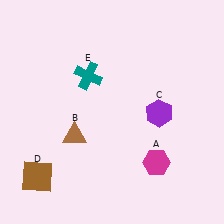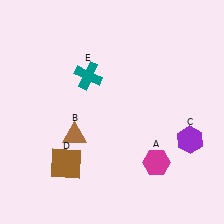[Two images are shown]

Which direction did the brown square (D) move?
The brown square (D) moved right.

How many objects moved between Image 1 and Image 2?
2 objects moved between the two images.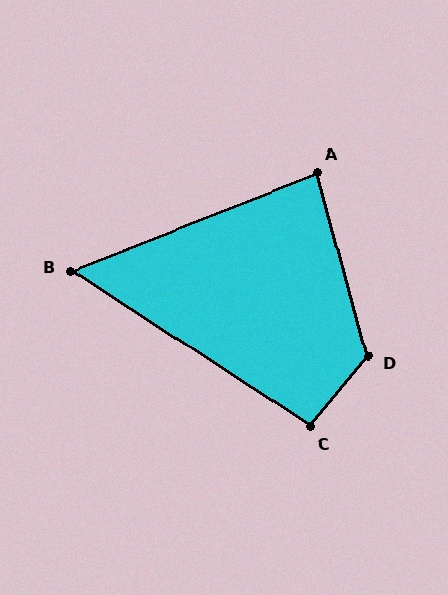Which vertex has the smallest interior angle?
B, at approximately 55 degrees.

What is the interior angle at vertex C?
Approximately 96 degrees (obtuse).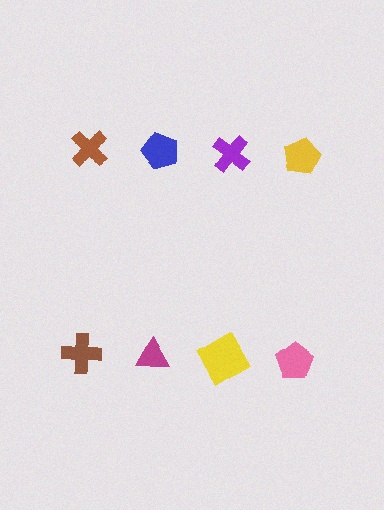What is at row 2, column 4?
A pink pentagon.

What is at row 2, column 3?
A yellow diamond.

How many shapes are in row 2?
4 shapes.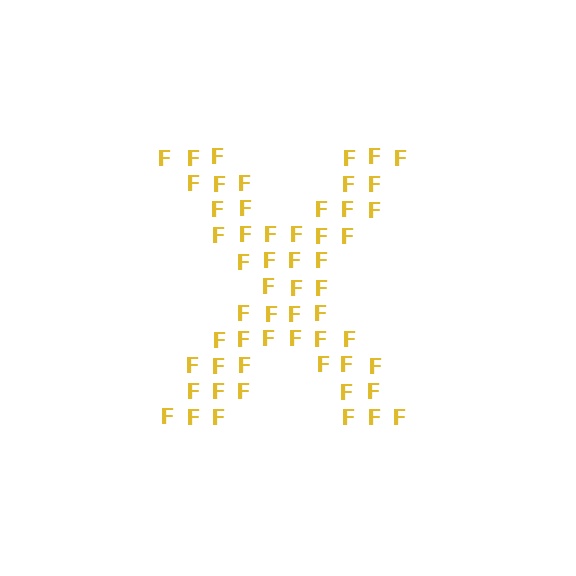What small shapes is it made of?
It is made of small letter F's.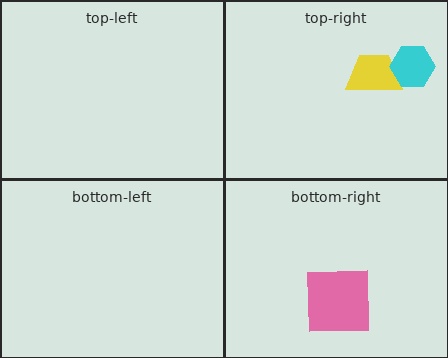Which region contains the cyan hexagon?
The top-right region.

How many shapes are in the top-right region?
2.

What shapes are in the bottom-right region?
The pink square.